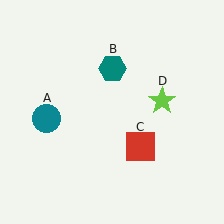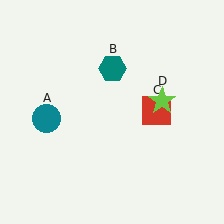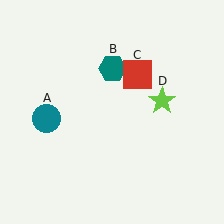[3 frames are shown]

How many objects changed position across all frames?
1 object changed position: red square (object C).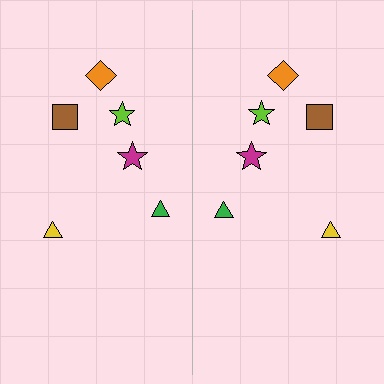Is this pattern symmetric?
Yes, this pattern has bilateral (reflection) symmetry.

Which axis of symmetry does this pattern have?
The pattern has a vertical axis of symmetry running through the center of the image.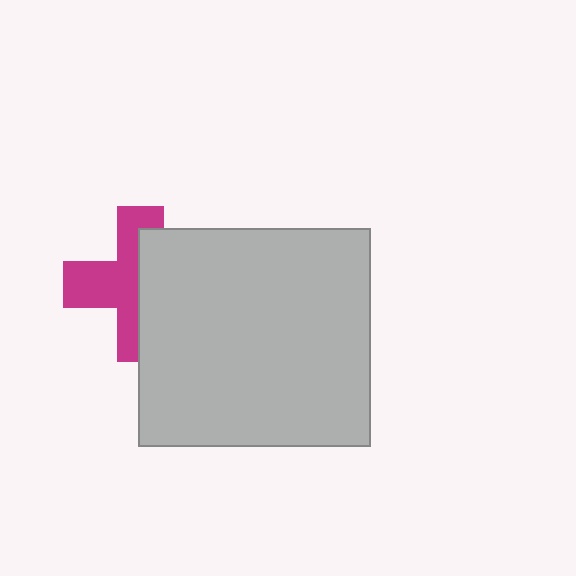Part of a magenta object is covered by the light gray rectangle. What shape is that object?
It is a cross.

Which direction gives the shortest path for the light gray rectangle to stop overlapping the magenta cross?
Moving right gives the shortest separation.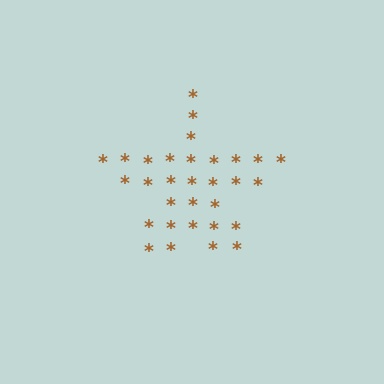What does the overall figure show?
The overall figure shows a star.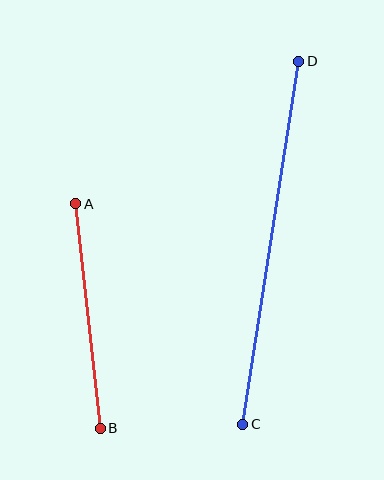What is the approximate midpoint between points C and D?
The midpoint is at approximately (271, 243) pixels.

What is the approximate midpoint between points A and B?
The midpoint is at approximately (88, 316) pixels.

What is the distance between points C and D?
The distance is approximately 368 pixels.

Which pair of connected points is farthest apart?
Points C and D are farthest apart.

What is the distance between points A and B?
The distance is approximately 226 pixels.